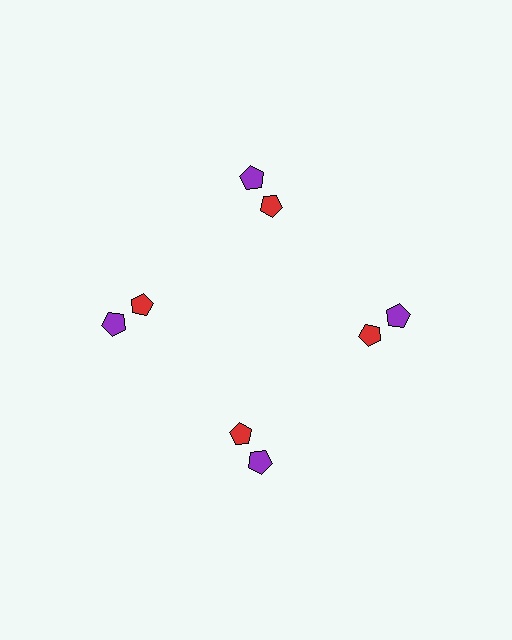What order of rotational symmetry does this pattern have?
This pattern has 4-fold rotational symmetry.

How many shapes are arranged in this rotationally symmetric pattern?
There are 8 shapes, arranged in 4 groups of 2.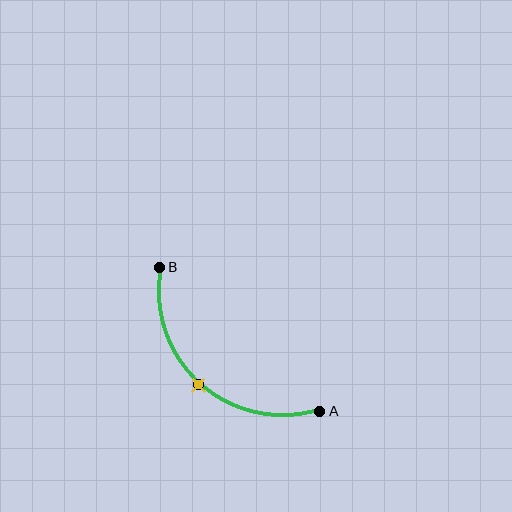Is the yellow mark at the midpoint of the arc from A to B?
Yes. The yellow mark lies on the arc at equal arc-length from both A and B — it is the arc midpoint.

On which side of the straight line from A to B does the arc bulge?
The arc bulges below and to the left of the straight line connecting A and B.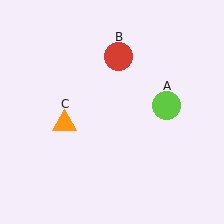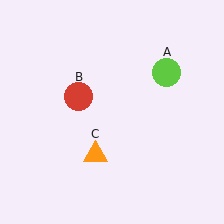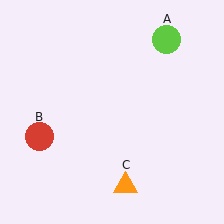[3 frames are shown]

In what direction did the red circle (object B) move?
The red circle (object B) moved down and to the left.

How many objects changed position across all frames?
3 objects changed position: lime circle (object A), red circle (object B), orange triangle (object C).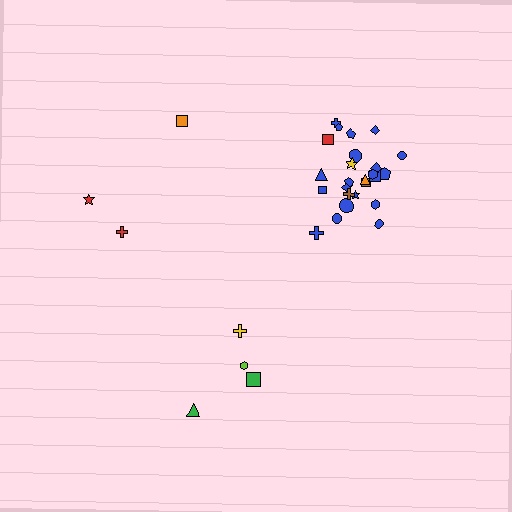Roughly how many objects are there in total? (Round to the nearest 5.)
Roughly 30 objects in total.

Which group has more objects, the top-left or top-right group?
The top-right group.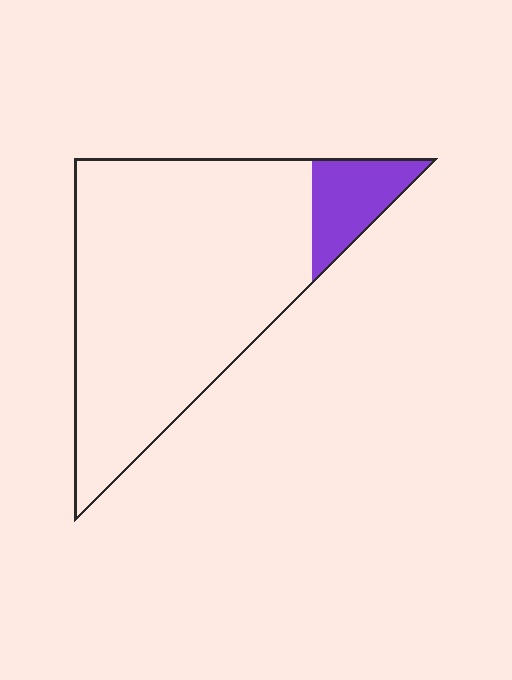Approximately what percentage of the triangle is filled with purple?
Approximately 10%.